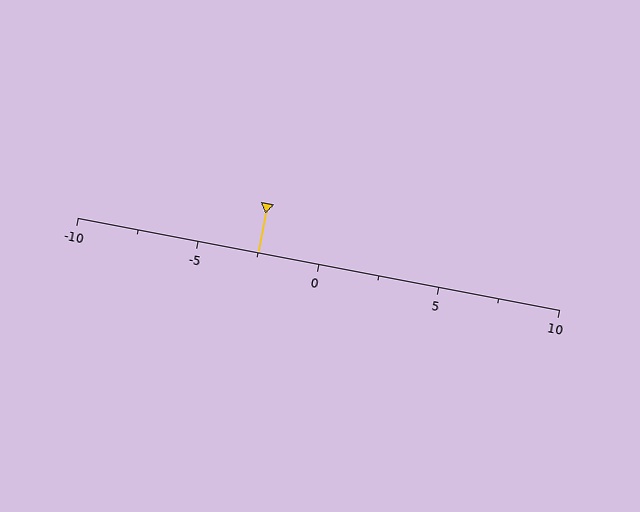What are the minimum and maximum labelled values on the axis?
The axis runs from -10 to 10.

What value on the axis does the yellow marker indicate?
The marker indicates approximately -2.5.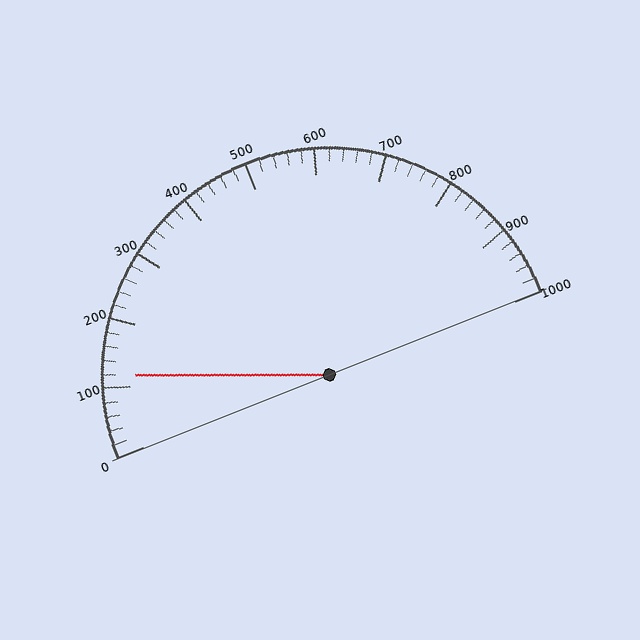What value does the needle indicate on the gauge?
The needle indicates approximately 120.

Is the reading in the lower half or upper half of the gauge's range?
The reading is in the lower half of the range (0 to 1000).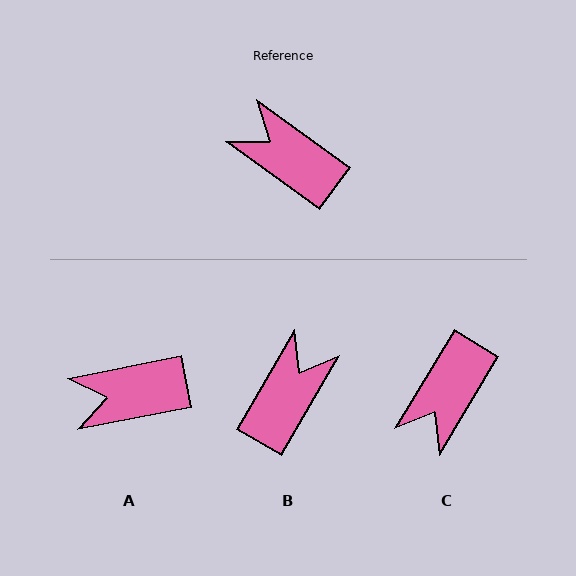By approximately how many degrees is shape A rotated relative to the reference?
Approximately 47 degrees counter-clockwise.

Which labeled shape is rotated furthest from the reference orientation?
C, about 95 degrees away.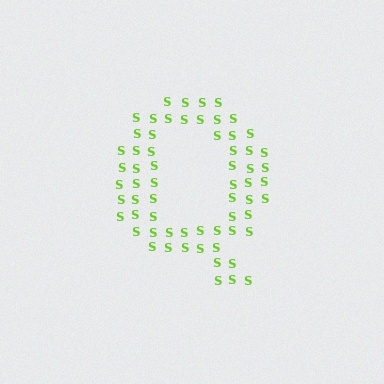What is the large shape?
The large shape is the letter Q.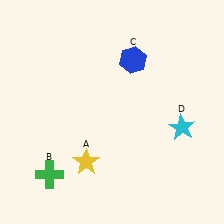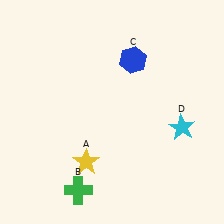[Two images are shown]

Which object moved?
The green cross (B) moved right.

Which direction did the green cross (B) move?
The green cross (B) moved right.